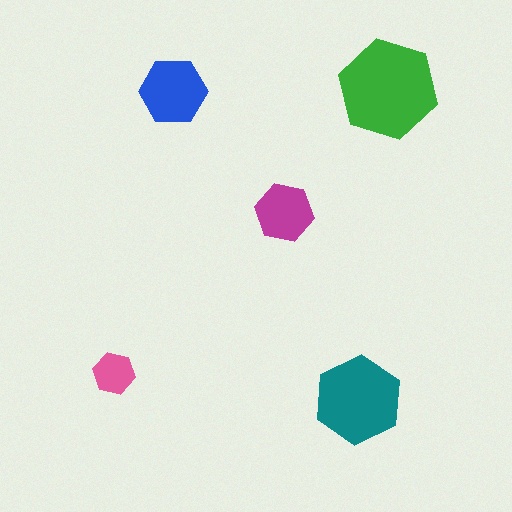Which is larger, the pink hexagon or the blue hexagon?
The blue one.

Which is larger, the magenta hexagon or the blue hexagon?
The blue one.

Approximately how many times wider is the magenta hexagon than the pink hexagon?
About 1.5 times wider.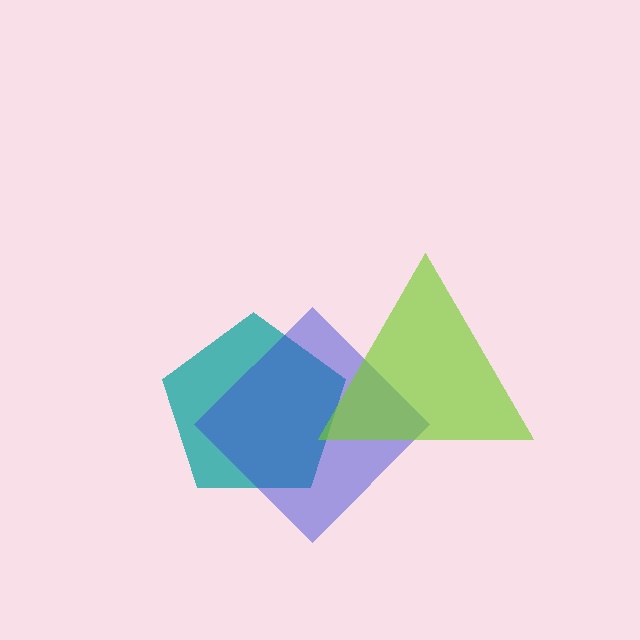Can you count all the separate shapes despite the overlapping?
Yes, there are 3 separate shapes.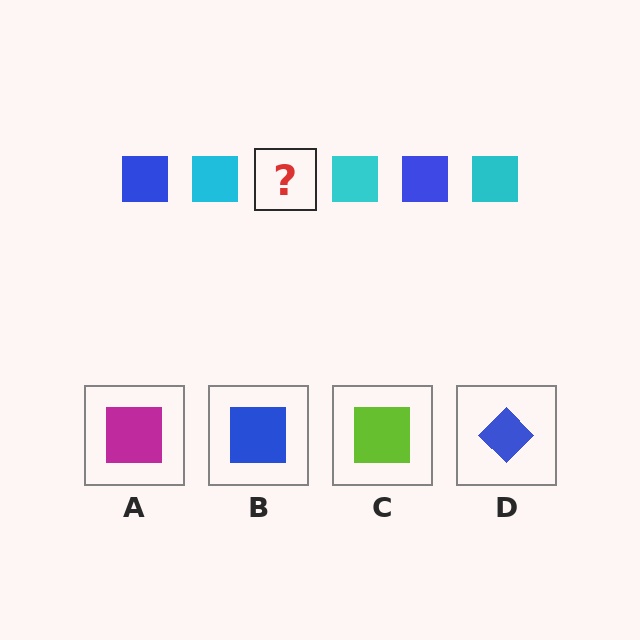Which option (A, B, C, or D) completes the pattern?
B.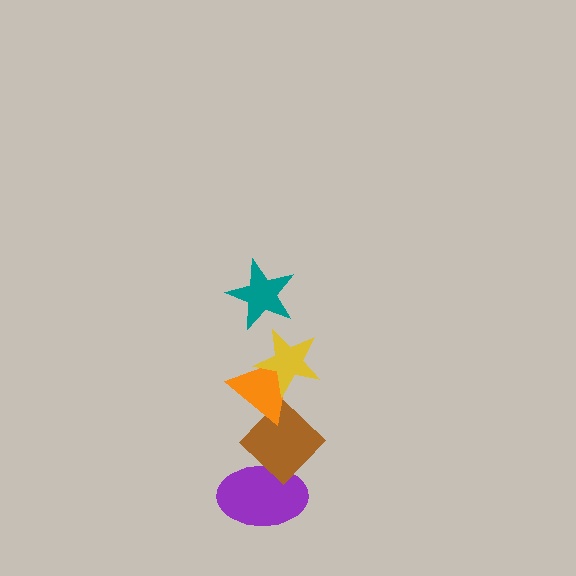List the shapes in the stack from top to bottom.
From top to bottom: the teal star, the yellow star, the orange triangle, the brown diamond, the purple ellipse.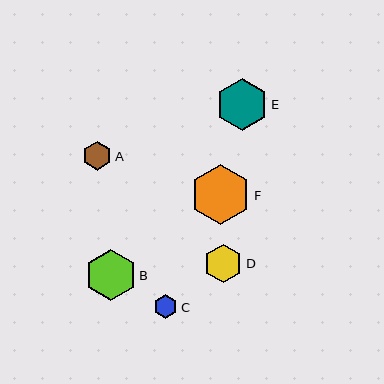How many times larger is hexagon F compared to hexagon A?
Hexagon F is approximately 2.1 times the size of hexagon A.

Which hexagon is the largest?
Hexagon F is the largest with a size of approximately 60 pixels.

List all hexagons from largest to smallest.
From largest to smallest: F, E, B, D, A, C.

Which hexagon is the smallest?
Hexagon C is the smallest with a size of approximately 23 pixels.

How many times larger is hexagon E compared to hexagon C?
Hexagon E is approximately 2.2 times the size of hexagon C.